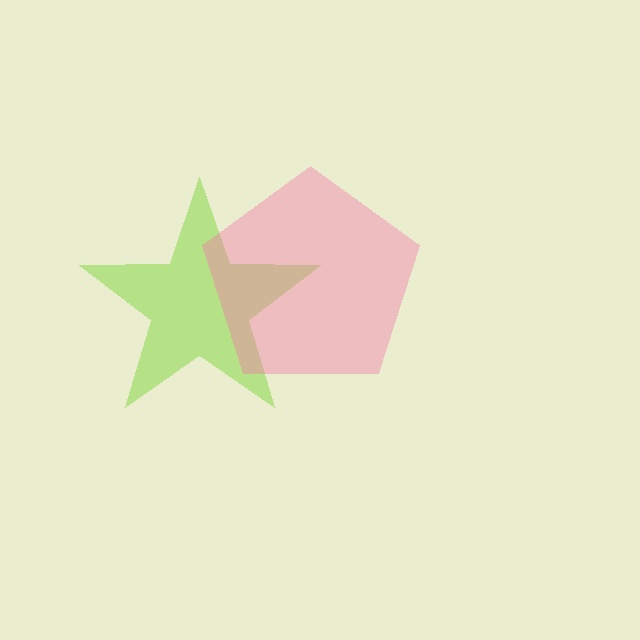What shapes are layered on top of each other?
The layered shapes are: a lime star, a pink pentagon.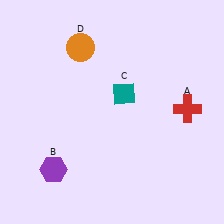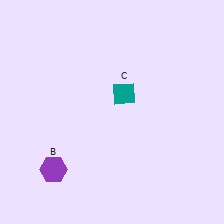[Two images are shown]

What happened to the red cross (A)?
The red cross (A) was removed in Image 2. It was in the top-right area of Image 1.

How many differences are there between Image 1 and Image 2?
There are 2 differences between the two images.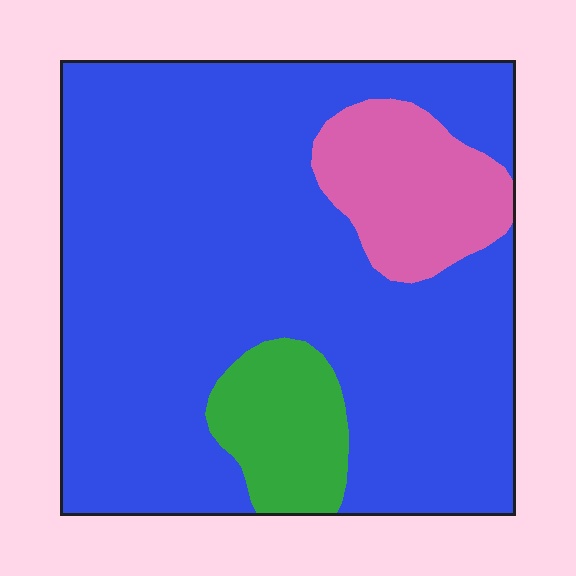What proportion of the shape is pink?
Pink takes up about one eighth (1/8) of the shape.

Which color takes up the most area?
Blue, at roughly 80%.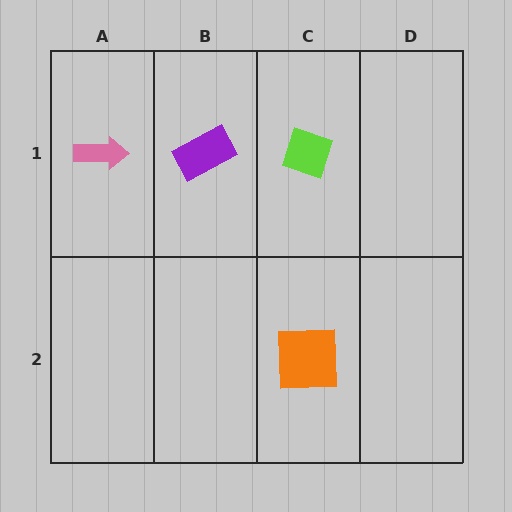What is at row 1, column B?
A purple rectangle.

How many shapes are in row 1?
3 shapes.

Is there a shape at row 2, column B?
No, that cell is empty.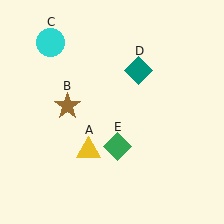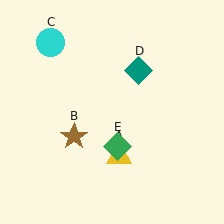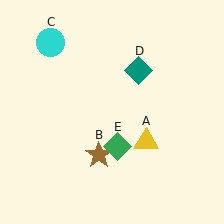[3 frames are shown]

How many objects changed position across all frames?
2 objects changed position: yellow triangle (object A), brown star (object B).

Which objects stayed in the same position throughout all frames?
Cyan circle (object C) and teal diamond (object D) and green diamond (object E) remained stationary.